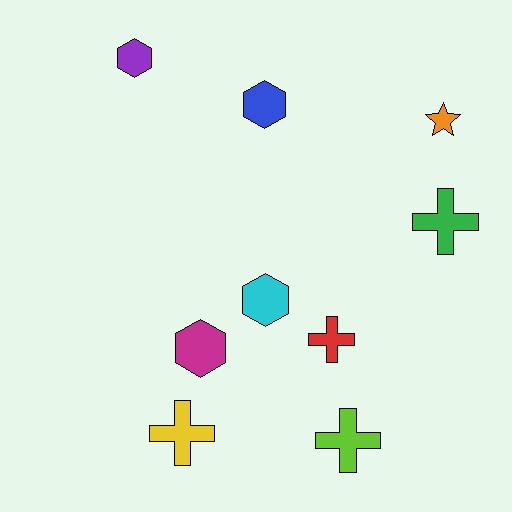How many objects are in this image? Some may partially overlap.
There are 9 objects.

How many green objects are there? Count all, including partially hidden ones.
There is 1 green object.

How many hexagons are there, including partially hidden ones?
There are 4 hexagons.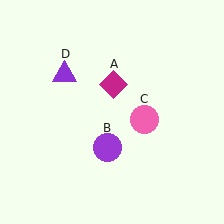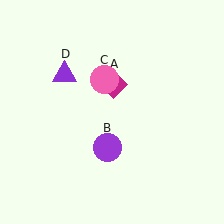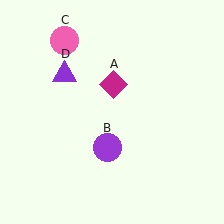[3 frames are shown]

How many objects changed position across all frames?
1 object changed position: pink circle (object C).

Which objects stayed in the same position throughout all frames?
Magenta diamond (object A) and purple circle (object B) and purple triangle (object D) remained stationary.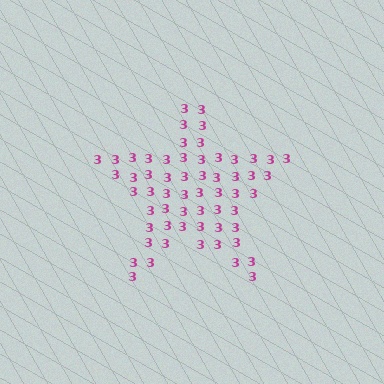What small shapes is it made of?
It is made of small digit 3's.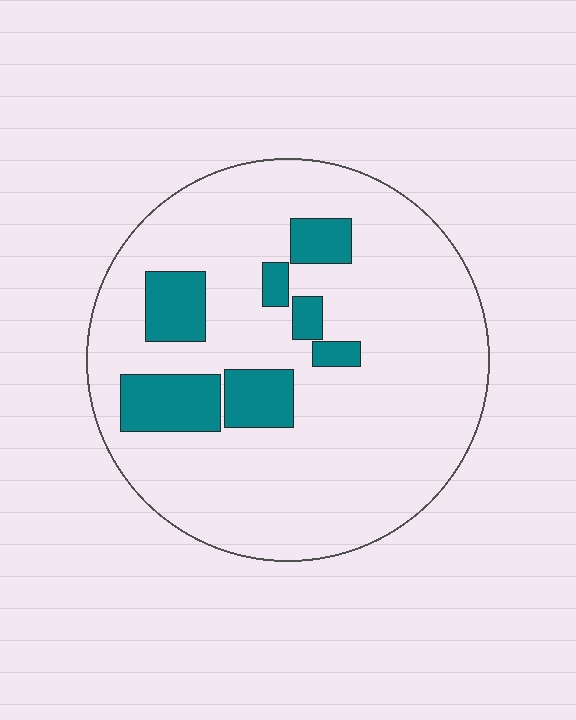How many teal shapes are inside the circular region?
7.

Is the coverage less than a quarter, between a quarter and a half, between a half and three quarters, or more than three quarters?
Less than a quarter.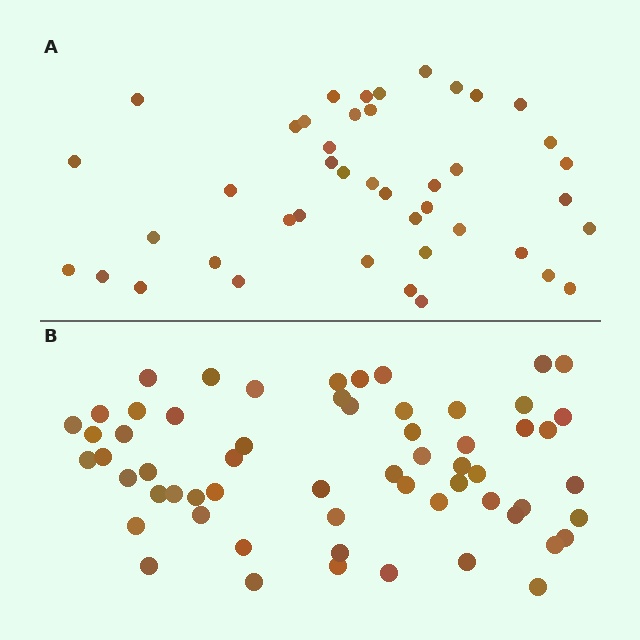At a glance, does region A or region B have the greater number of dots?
Region B (the bottom region) has more dots.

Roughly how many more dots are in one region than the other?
Region B has approximately 15 more dots than region A.